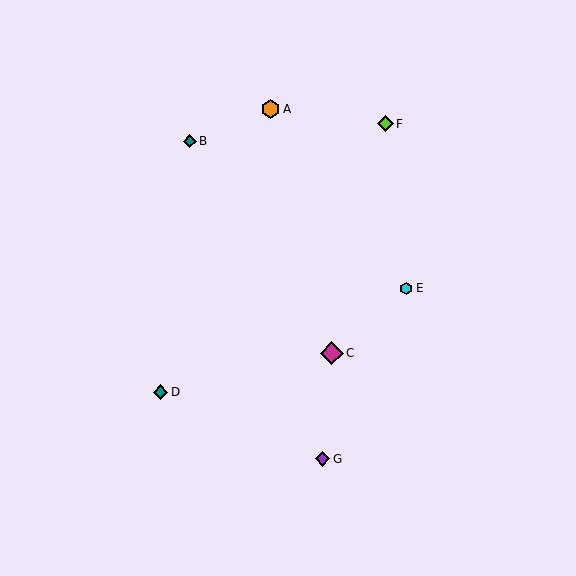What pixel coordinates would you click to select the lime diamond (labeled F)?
Click at (386, 124) to select the lime diamond F.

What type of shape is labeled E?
Shape E is a cyan hexagon.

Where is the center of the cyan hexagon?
The center of the cyan hexagon is at (406, 288).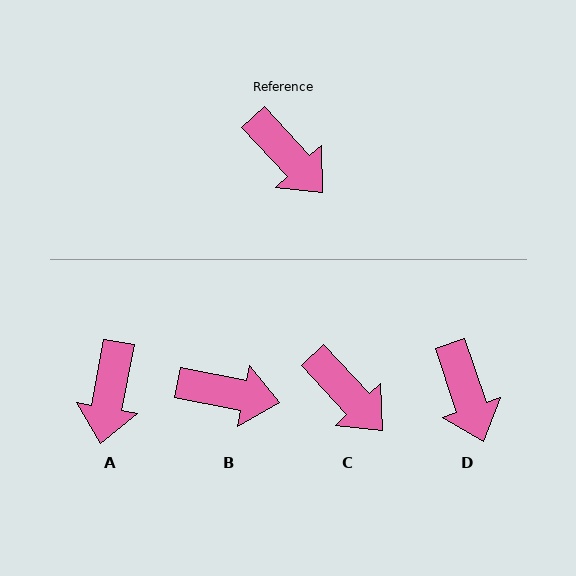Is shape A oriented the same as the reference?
No, it is off by about 53 degrees.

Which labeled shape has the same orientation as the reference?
C.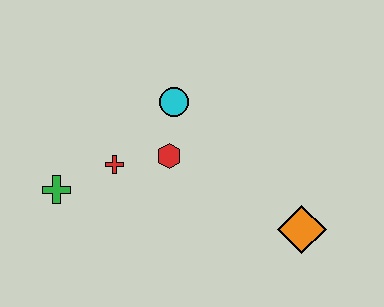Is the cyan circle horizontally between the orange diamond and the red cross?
Yes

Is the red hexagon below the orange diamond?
No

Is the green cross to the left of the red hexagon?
Yes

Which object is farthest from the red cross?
The orange diamond is farthest from the red cross.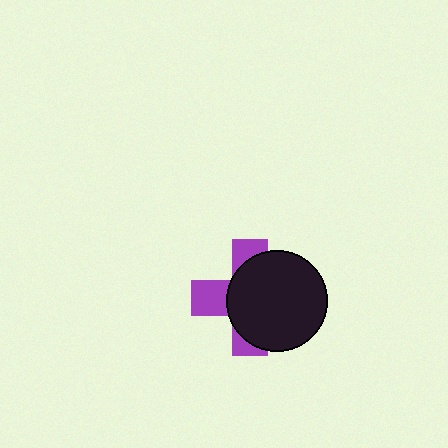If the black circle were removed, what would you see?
You would see the complete purple cross.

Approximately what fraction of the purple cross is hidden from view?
Roughly 64% of the purple cross is hidden behind the black circle.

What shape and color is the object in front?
The object in front is a black circle.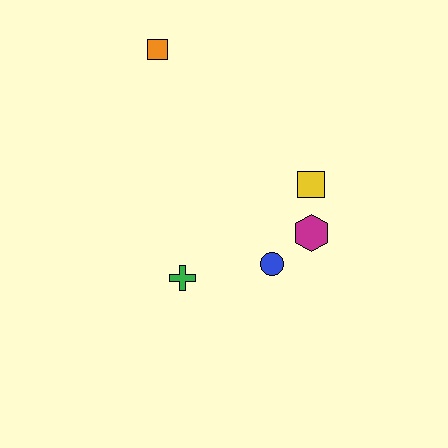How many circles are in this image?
There is 1 circle.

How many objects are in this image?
There are 5 objects.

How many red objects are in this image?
There are no red objects.